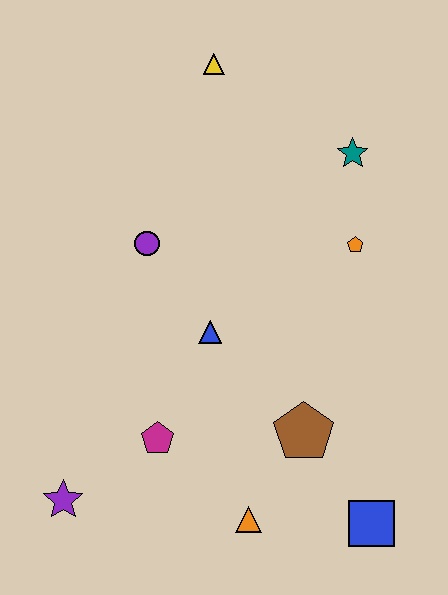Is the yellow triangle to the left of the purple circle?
No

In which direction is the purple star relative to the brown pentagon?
The purple star is to the left of the brown pentagon.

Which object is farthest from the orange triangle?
The yellow triangle is farthest from the orange triangle.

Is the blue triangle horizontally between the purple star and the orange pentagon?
Yes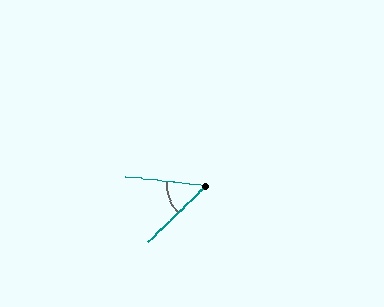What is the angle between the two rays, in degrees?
Approximately 51 degrees.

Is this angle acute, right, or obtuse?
It is acute.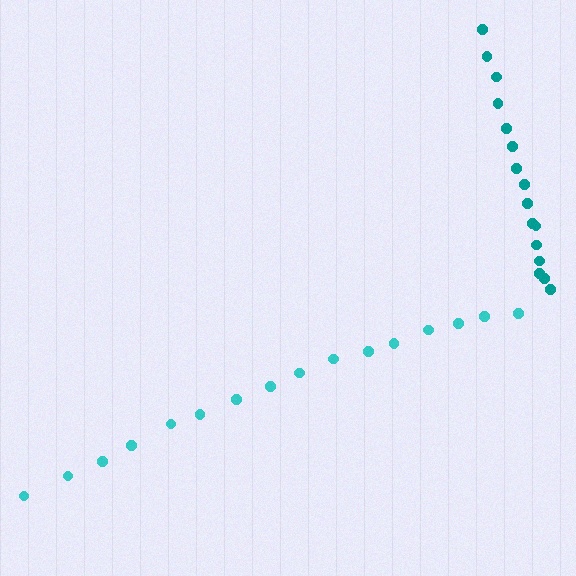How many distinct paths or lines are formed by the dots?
There are 2 distinct paths.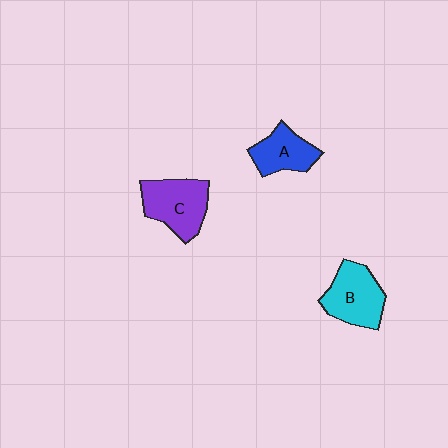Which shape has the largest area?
Shape C (purple).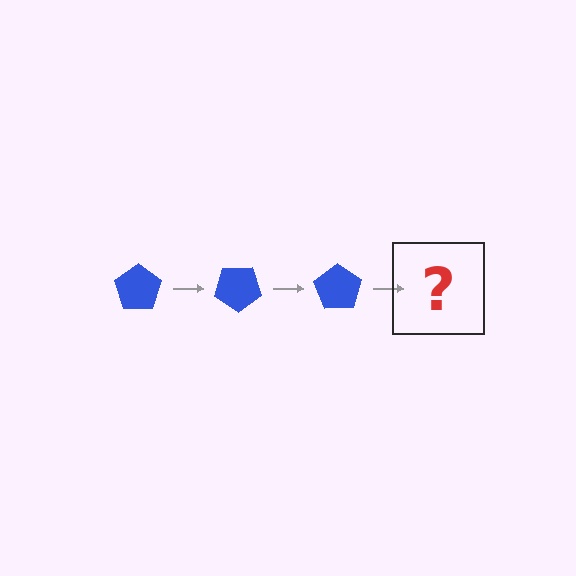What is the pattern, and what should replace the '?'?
The pattern is that the pentagon rotates 35 degrees each step. The '?' should be a blue pentagon rotated 105 degrees.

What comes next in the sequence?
The next element should be a blue pentagon rotated 105 degrees.